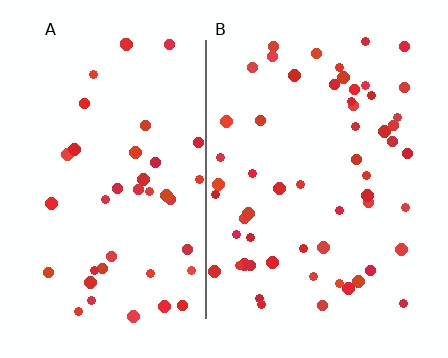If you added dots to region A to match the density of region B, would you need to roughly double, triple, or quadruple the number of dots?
Approximately double.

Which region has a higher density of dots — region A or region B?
B (the right).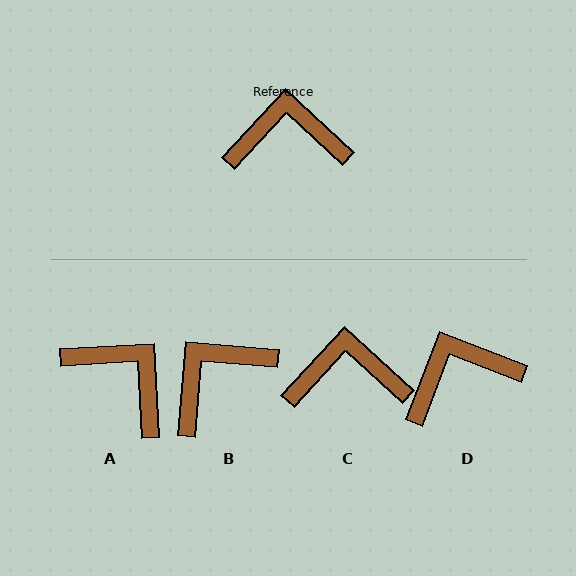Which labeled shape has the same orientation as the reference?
C.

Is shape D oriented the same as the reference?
No, it is off by about 21 degrees.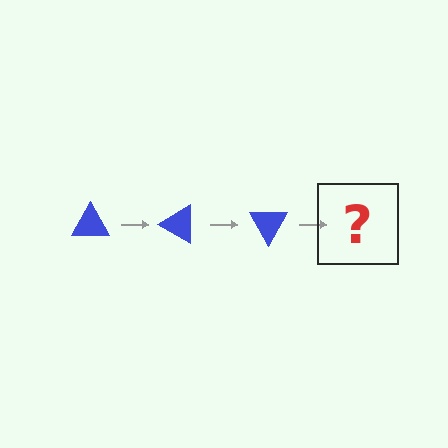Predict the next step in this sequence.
The next step is a blue triangle rotated 90 degrees.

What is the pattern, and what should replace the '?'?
The pattern is that the triangle rotates 30 degrees each step. The '?' should be a blue triangle rotated 90 degrees.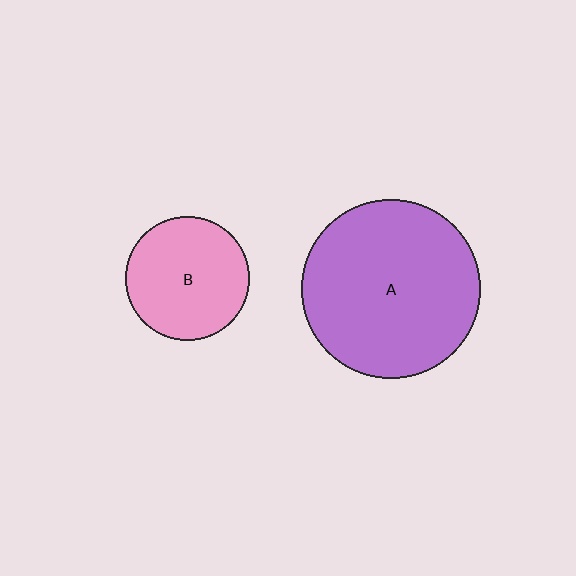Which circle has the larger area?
Circle A (purple).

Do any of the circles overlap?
No, none of the circles overlap.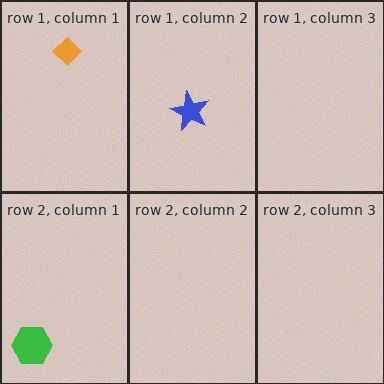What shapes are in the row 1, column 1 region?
The orange diamond.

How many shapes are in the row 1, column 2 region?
1.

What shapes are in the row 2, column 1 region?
The green hexagon.